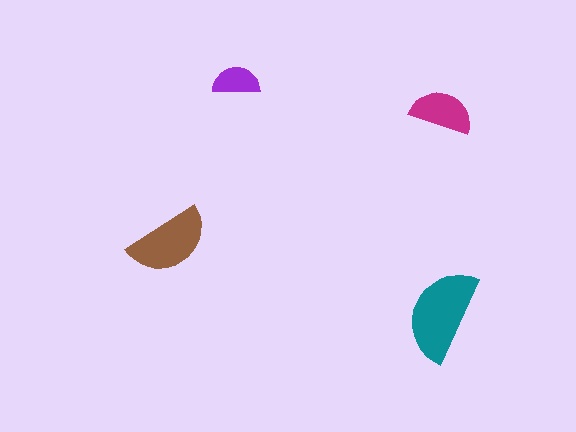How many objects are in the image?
There are 4 objects in the image.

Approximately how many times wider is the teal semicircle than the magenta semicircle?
About 1.5 times wider.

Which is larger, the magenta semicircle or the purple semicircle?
The magenta one.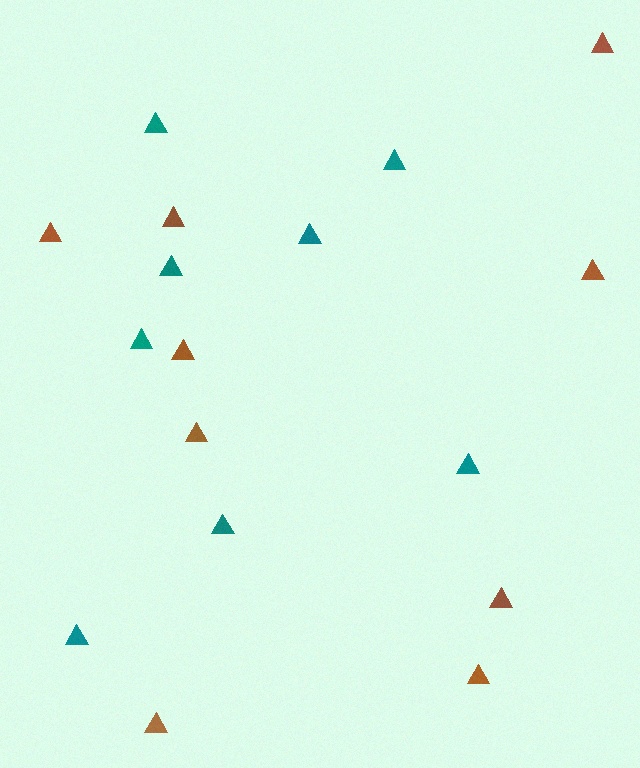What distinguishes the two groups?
There are 2 groups: one group of brown triangles (9) and one group of teal triangles (8).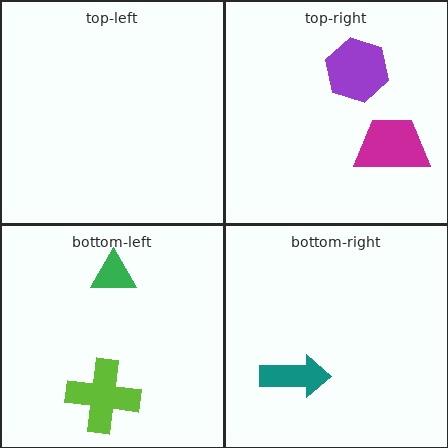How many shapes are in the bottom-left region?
2.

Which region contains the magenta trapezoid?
The top-right region.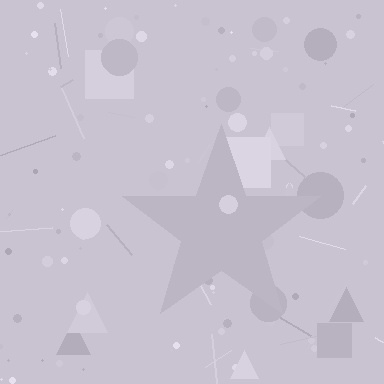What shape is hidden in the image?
A star is hidden in the image.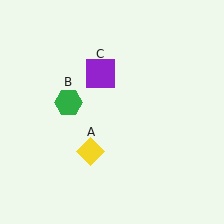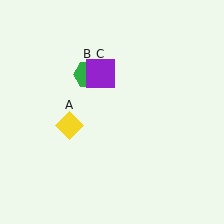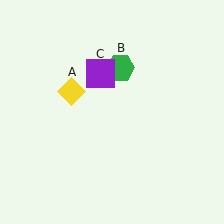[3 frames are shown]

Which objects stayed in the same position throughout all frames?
Purple square (object C) remained stationary.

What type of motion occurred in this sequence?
The yellow diamond (object A), green hexagon (object B) rotated clockwise around the center of the scene.